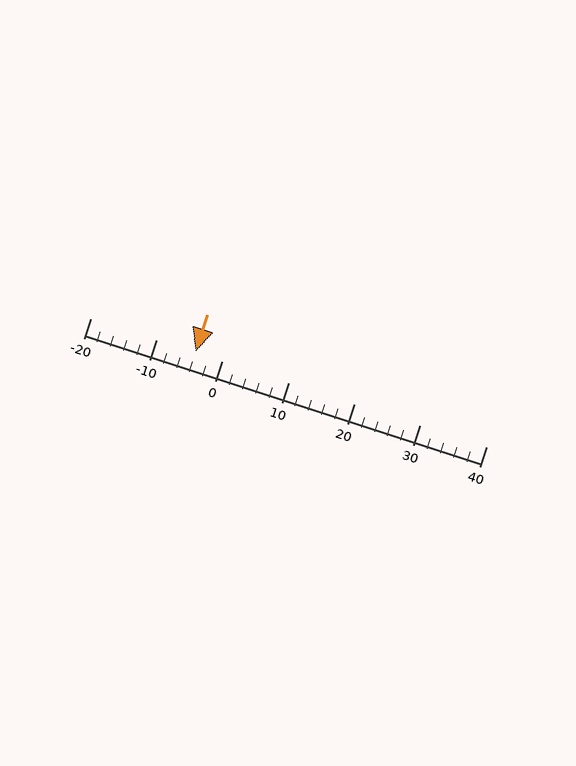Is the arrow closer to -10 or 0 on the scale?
The arrow is closer to 0.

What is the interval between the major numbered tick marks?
The major tick marks are spaced 10 units apart.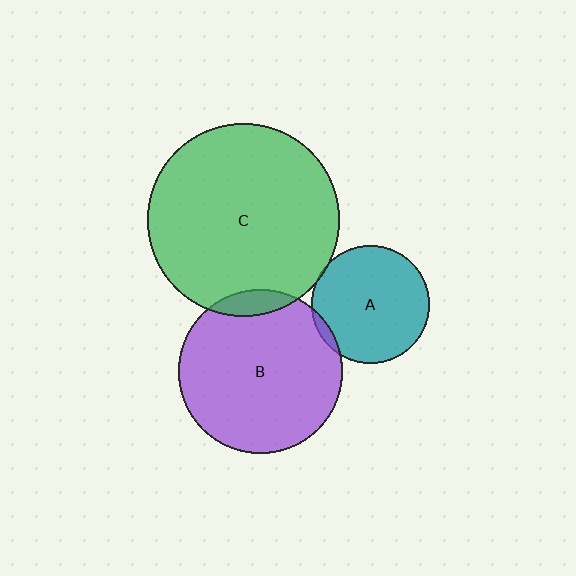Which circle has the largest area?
Circle C (green).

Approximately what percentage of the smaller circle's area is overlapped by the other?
Approximately 5%.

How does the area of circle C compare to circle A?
Approximately 2.7 times.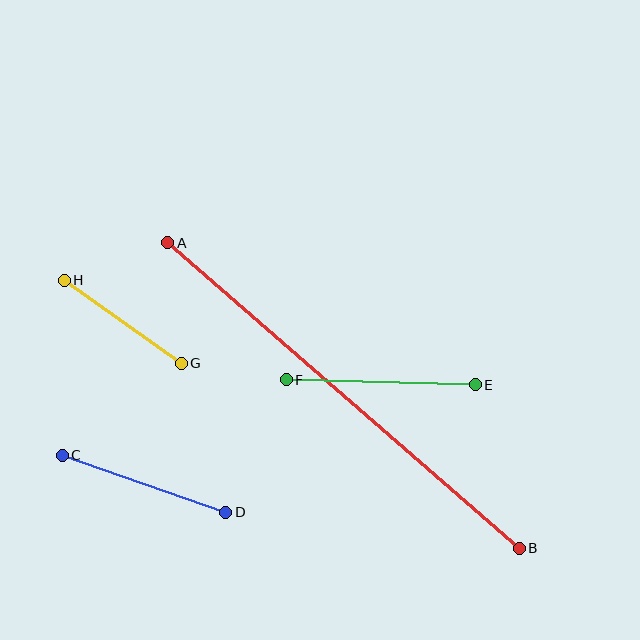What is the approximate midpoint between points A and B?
The midpoint is at approximately (343, 395) pixels.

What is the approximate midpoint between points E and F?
The midpoint is at approximately (381, 382) pixels.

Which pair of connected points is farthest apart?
Points A and B are farthest apart.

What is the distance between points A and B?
The distance is approximately 465 pixels.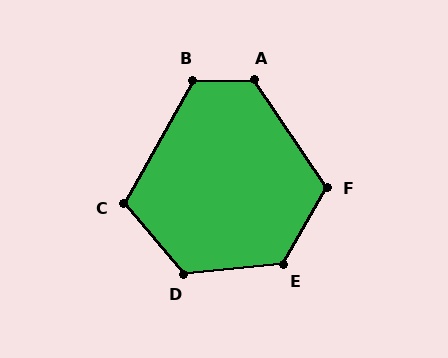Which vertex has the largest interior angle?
E, at approximately 126 degrees.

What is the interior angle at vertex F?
Approximately 116 degrees (obtuse).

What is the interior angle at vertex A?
Approximately 124 degrees (obtuse).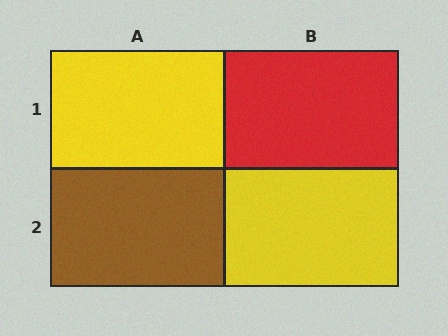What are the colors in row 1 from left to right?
Yellow, red.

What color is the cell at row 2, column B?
Yellow.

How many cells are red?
1 cell is red.